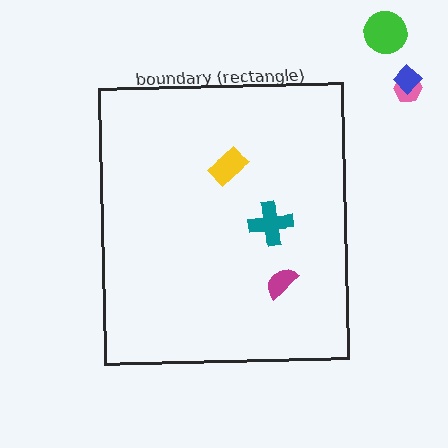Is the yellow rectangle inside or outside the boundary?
Inside.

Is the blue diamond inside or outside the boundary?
Outside.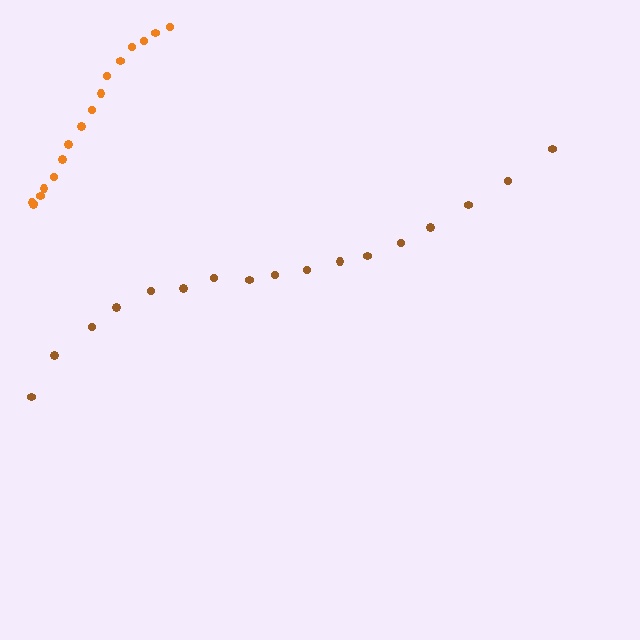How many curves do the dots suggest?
There are 2 distinct paths.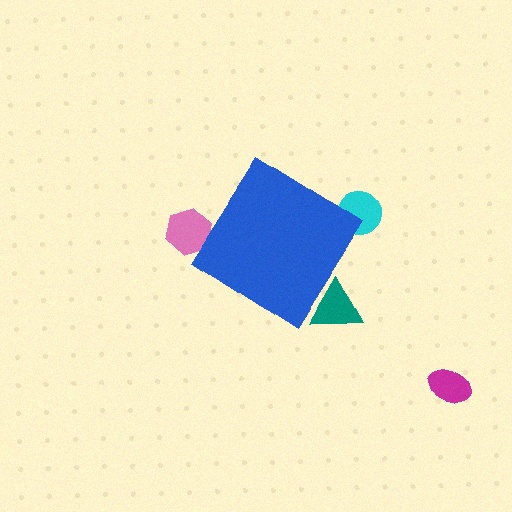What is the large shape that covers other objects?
A blue diamond.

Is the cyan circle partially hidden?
Yes, the cyan circle is partially hidden behind the blue diamond.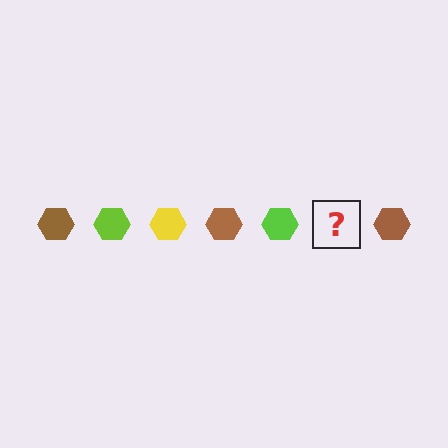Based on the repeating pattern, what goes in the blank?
The blank should be a yellow hexagon.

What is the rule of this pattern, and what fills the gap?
The rule is that the pattern cycles through brown, lime, yellow hexagons. The gap should be filled with a yellow hexagon.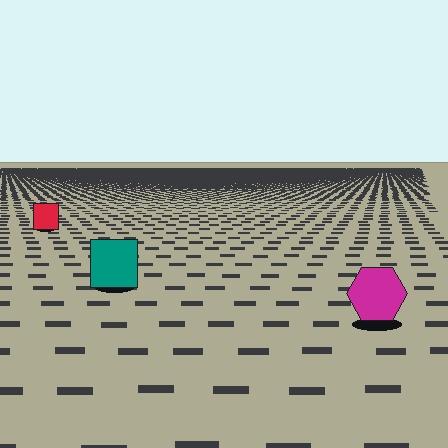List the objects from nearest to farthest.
From nearest to farthest: the magenta hexagon, the teal square, the red square.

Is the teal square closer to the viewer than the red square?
Yes. The teal square is closer — you can tell from the texture gradient: the ground texture is coarser near it.